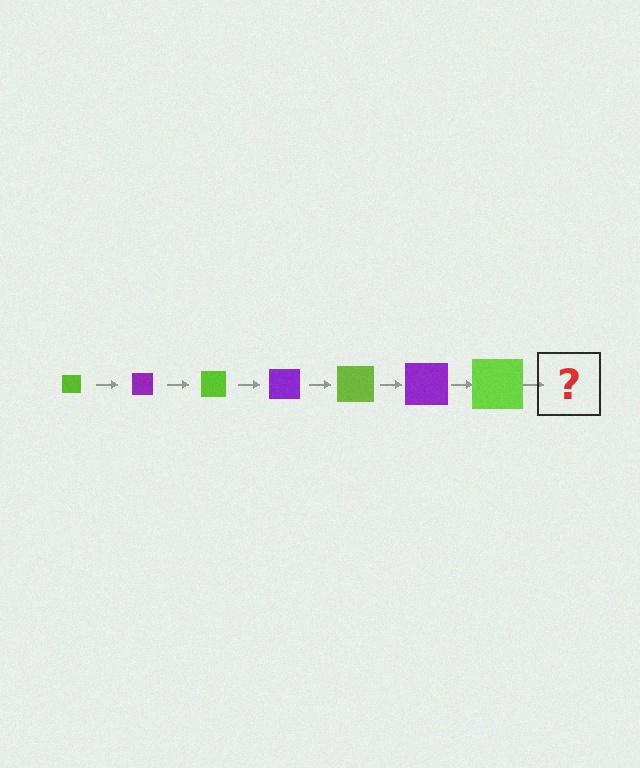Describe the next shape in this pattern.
It should be a purple square, larger than the previous one.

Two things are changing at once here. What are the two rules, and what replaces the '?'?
The two rules are that the square grows larger each step and the color cycles through lime and purple. The '?' should be a purple square, larger than the previous one.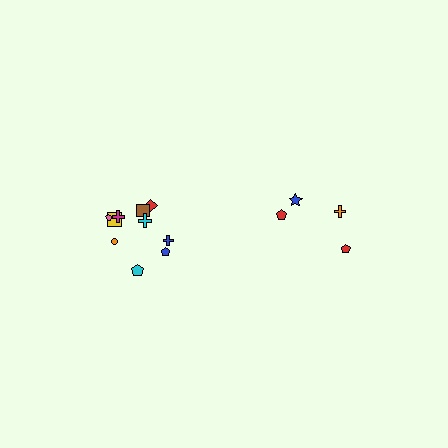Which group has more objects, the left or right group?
The left group.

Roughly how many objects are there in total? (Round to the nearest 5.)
Roughly 15 objects in total.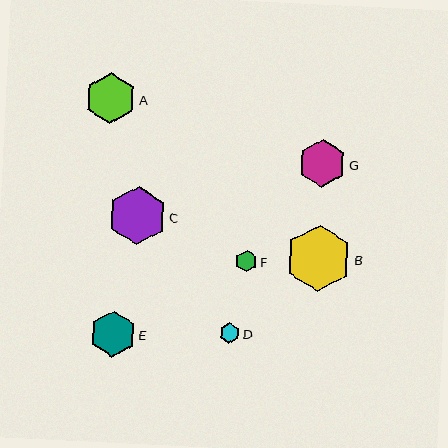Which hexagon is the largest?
Hexagon B is the largest with a size of approximately 66 pixels.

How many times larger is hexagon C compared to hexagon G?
Hexagon C is approximately 1.2 times the size of hexagon G.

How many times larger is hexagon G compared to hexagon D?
Hexagon G is approximately 2.3 times the size of hexagon D.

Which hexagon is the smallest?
Hexagon D is the smallest with a size of approximately 21 pixels.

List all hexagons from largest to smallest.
From largest to smallest: B, C, A, G, E, F, D.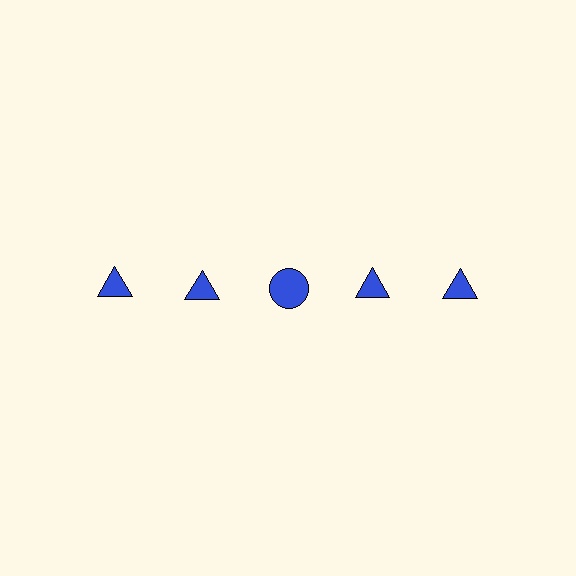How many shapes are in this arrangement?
There are 5 shapes arranged in a grid pattern.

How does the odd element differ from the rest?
It has a different shape: circle instead of triangle.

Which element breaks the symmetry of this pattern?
The blue circle in the top row, center column breaks the symmetry. All other shapes are blue triangles.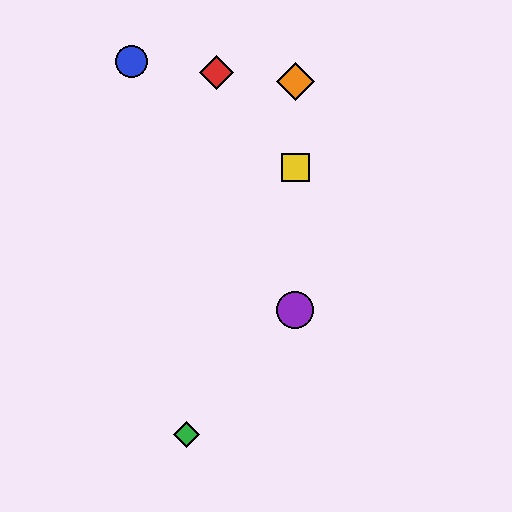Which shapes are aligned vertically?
The yellow square, the purple circle, the orange diamond are aligned vertically.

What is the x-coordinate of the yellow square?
The yellow square is at x≈295.